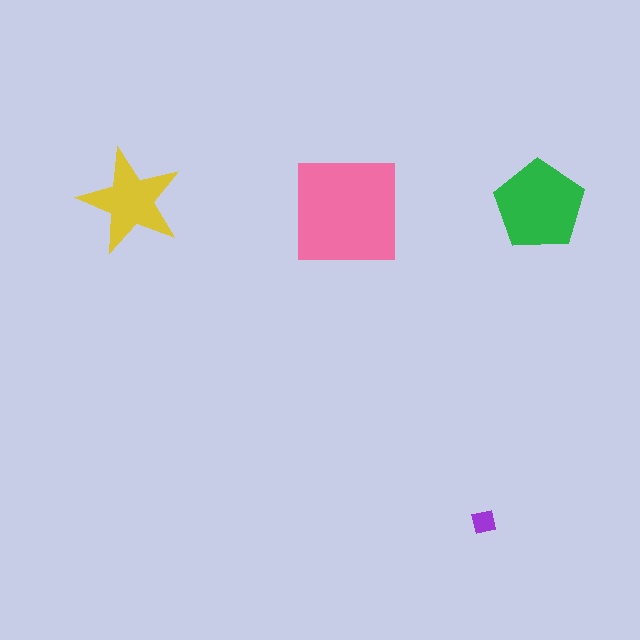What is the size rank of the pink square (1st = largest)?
1st.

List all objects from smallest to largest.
The purple square, the yellow star, the green pentagon, the pink square.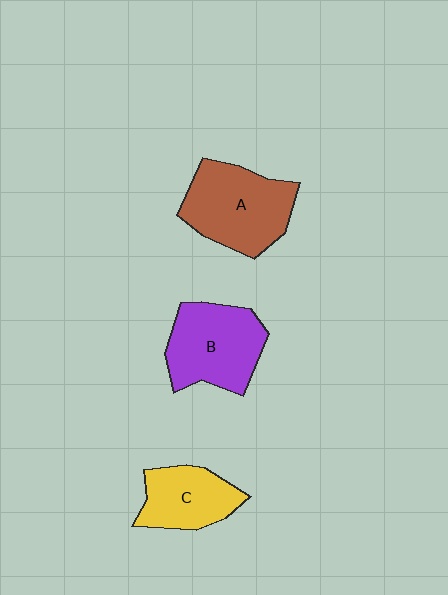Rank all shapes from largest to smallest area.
From largest to smallest: A (brown), B (purple), C (yellow).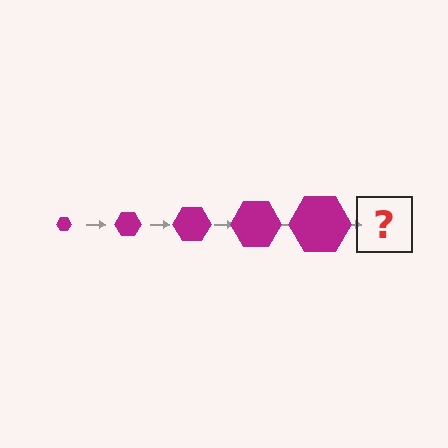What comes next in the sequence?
The next element should be a magenta hexagon, larger than the previous one.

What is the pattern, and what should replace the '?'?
The pattern is that the hexagon gets progressively larger each step. The '?' should be a magenta hexagon, larger than the previous one.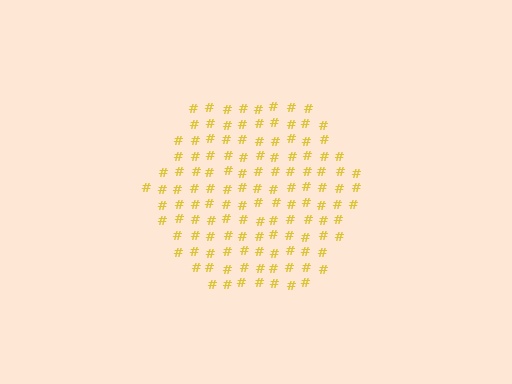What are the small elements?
The small elements are hash symbols.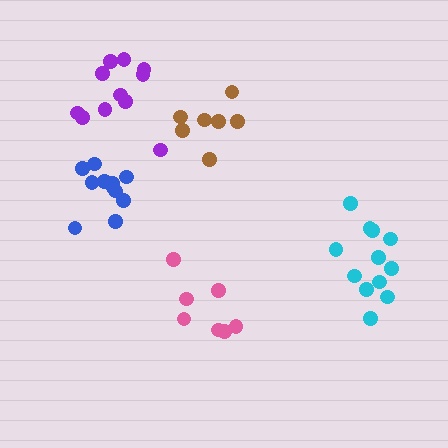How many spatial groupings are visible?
There are 5 spatial groupings.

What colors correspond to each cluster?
The clusters are colored: cyan, brown, blue, purple, pink.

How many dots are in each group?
Group 1: 12 dots, Group 2: 7 dots, Group 3: 11 dots, Group 4: 11 dots, Group 5: 7 dots (48 total).